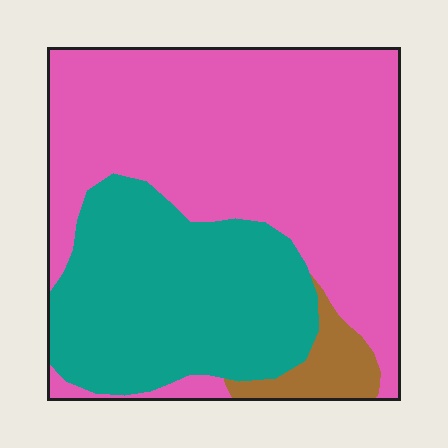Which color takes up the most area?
Pink, at roughly 60%.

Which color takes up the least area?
Brown, at roughly 5%.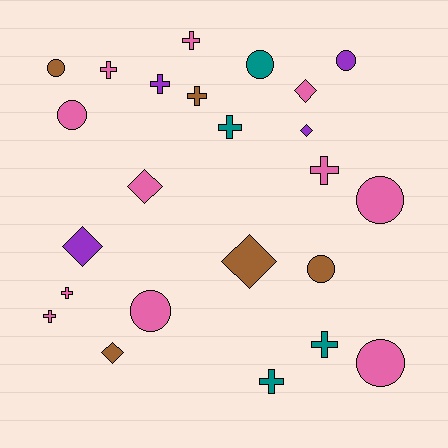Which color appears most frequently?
Pink, with 11 objects.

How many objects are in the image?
There are 24 objects.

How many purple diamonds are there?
There are 2 purple diamonds.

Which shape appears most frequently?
Cross, with 10 objects.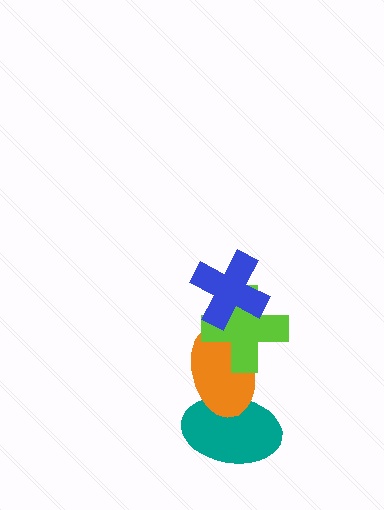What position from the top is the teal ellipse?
The teal ellipse is 4th from the top.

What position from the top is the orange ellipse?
The orange ellipse is 3rd from the top.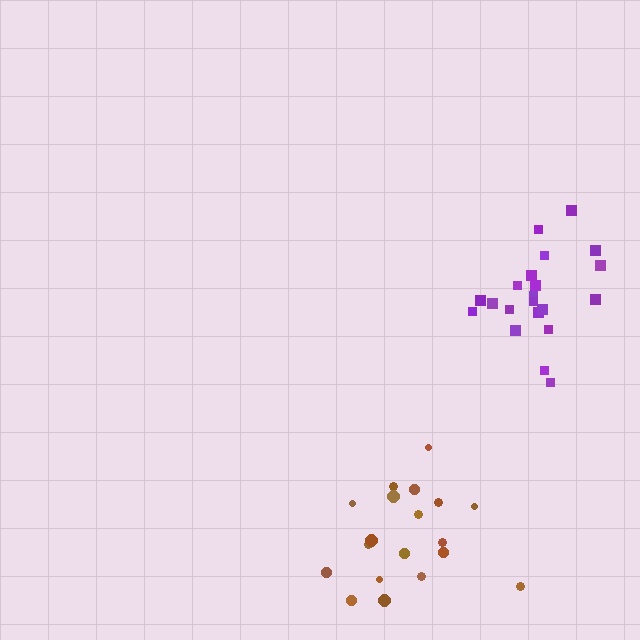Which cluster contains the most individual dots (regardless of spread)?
Purple (21).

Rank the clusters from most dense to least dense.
purple, brown.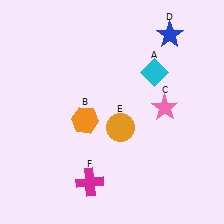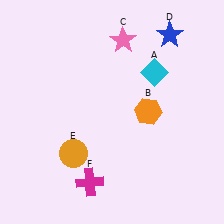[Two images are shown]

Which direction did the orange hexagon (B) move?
The orange hexagon (B) moved right.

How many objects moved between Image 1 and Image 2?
3 objects moved between the two images.